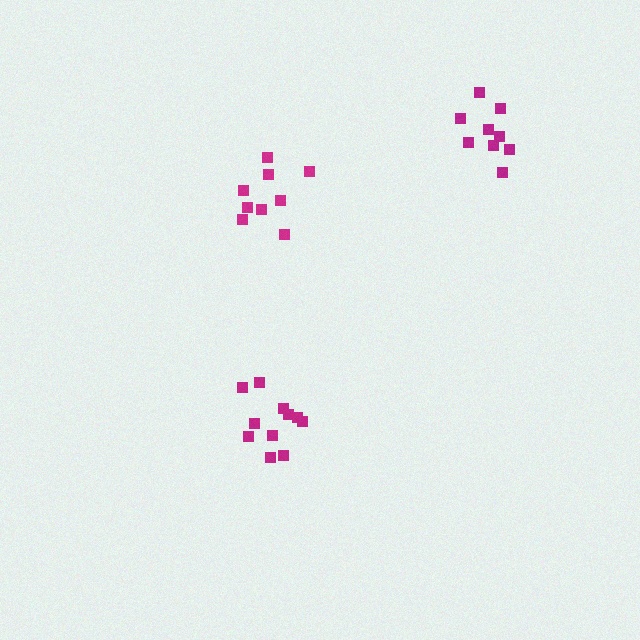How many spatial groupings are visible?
There are 3 spatial groupings.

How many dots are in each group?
Group 1: 11 dots, Group 2: 9 dots, Group 3: 9 dots (29 total).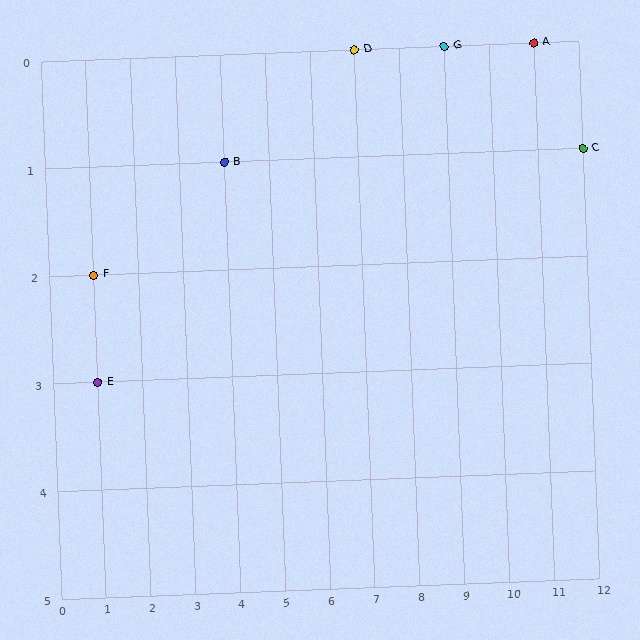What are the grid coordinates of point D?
Point D is at grid coordinates (7, 0).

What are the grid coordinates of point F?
Point F is at grid coordinates (1, 2).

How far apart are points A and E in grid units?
Points A and E are 10 columns and 3 rows apart (about 10.4 grid units diagonally).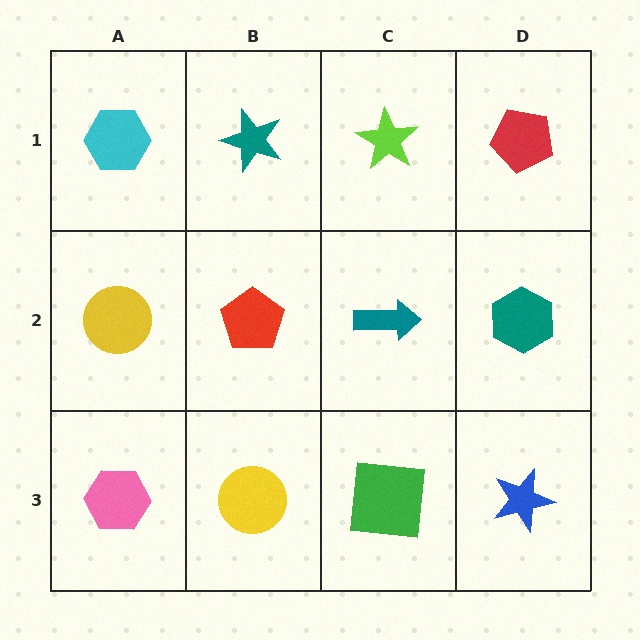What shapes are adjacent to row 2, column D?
A red pentagon (row 1, column D), a blue star (row 3, column D), a teal arrow (row 2, column C).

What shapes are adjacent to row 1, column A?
A yellow circle (row 2, column A), a teal star (row 1, column B).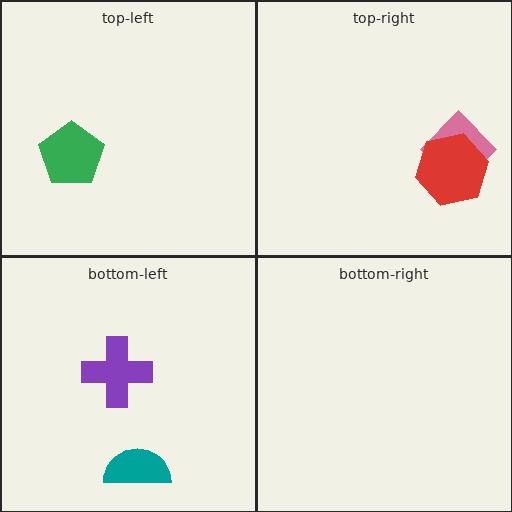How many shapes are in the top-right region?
2.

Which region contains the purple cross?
The bottom-left region.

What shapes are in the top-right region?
The pink diamond, the red hexagon.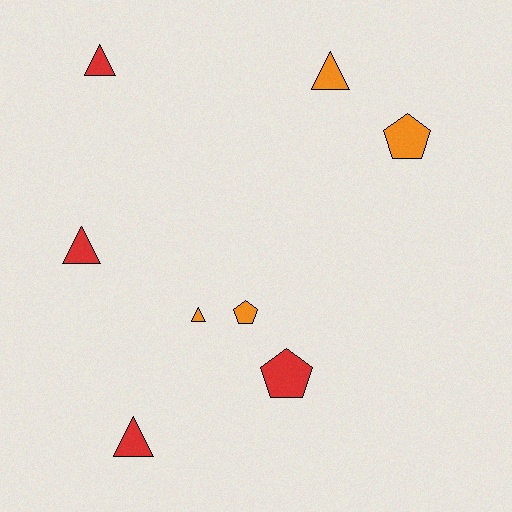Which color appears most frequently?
Red, with 4 objects.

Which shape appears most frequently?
Triangle, with 5 objects.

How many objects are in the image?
There are 8 objects.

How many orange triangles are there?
There are 2 orange triangles.